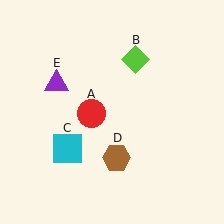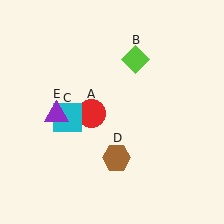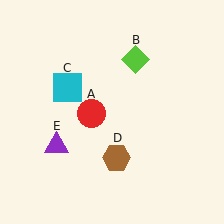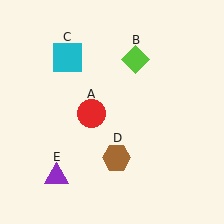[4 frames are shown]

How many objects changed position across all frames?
2 objects changed position: cyan square (object C), purple triangle (object E).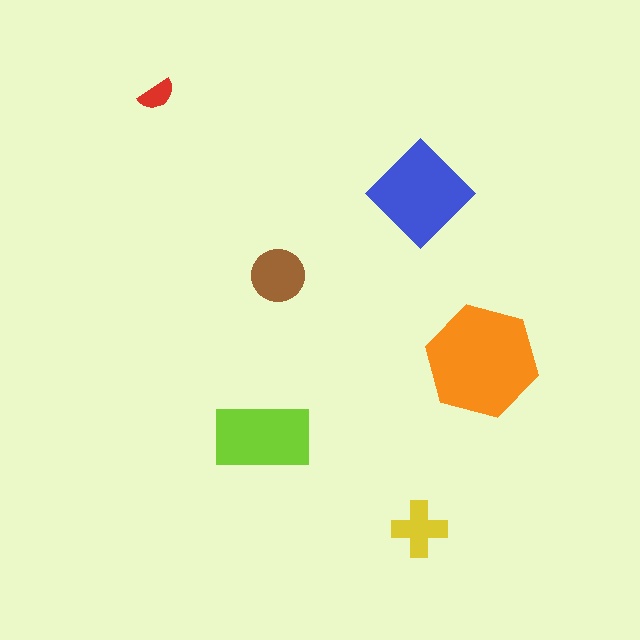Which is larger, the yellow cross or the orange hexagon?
The orange hexagon.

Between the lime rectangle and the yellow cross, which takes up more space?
The lime rectangle.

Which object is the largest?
The orange hexagon.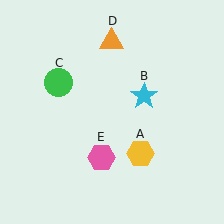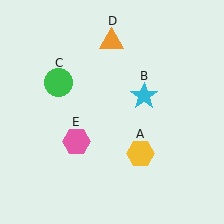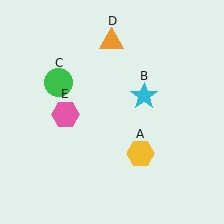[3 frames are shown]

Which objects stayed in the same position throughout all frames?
Yellow hexagon (object A) and cyan star (object B) and green circle (object C) and orange triangle (object D) remained stationary.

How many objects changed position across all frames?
1 object changed position: pink hexagon (object E).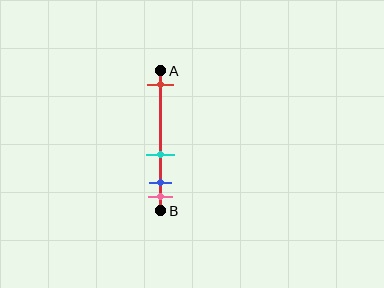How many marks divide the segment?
There are 4 marks dividing the segment.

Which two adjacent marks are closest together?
The blue and pink marks are the closest adjacent pair.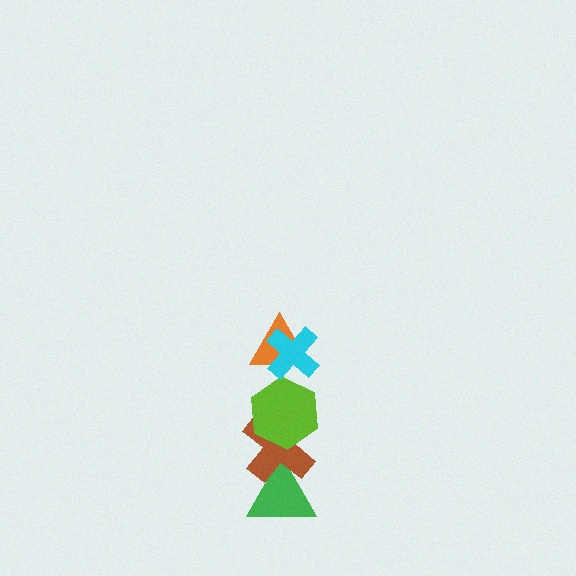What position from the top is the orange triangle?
The orange triangle is 2nd from the top.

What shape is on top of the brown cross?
The lime hexagon is on top of the brown cross.